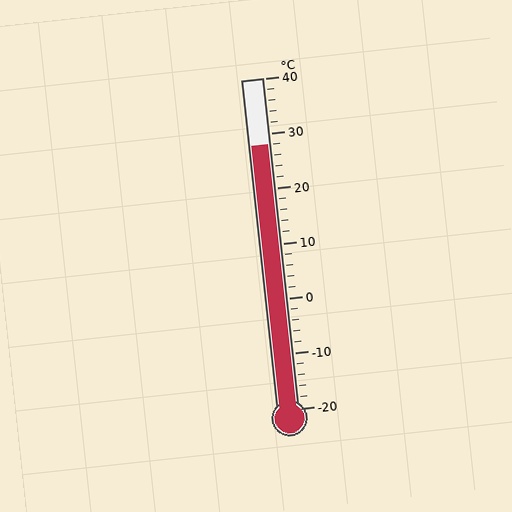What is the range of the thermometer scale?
The thermometer scale ranges from -20°C to 40°C.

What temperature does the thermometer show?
The thermometer shows approximately 28°C.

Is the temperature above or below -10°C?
The temperature is above -10°C.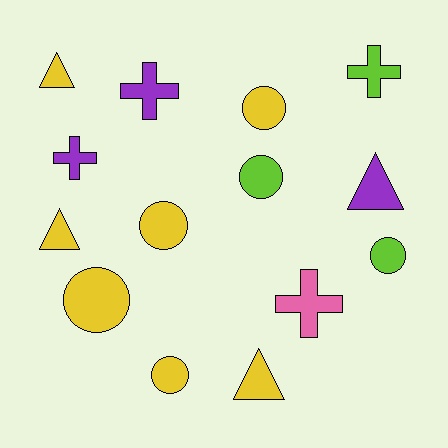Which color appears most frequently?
Yellow, with 7 objects.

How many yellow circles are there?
There are 4 yellow circles.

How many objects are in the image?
There are 14 objects.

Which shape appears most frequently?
Circle, with 6 objects.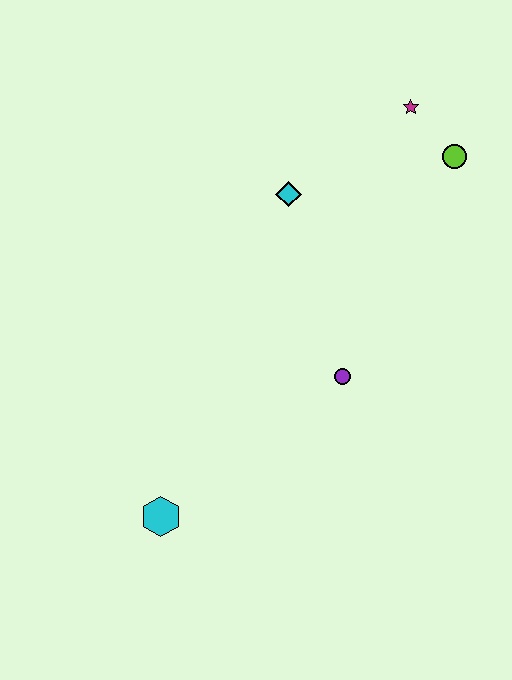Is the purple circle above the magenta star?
No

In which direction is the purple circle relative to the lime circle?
The purple circle is below the lime circle.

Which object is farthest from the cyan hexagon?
The magenta star is farthest from the cyan hexagon.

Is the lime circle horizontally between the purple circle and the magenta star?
No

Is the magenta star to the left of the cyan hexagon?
No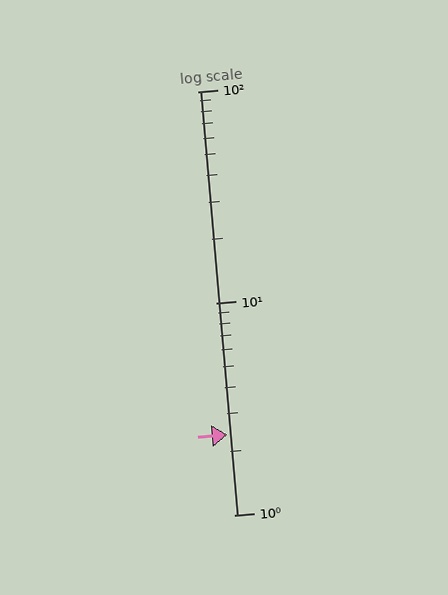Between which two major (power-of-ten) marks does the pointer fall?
The pointer is between 1 and 10.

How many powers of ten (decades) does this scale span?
The scale spans 2 decades, from 1 to 100.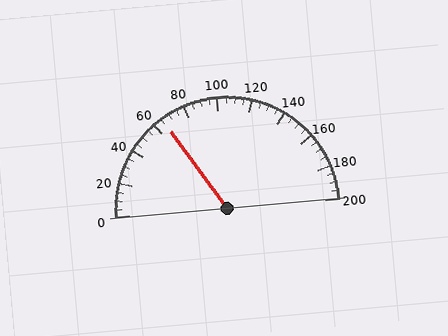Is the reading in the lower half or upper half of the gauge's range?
The reading is in the lower half of the range (0 to 200).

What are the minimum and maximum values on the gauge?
The gauge ranges from 0 to 200.